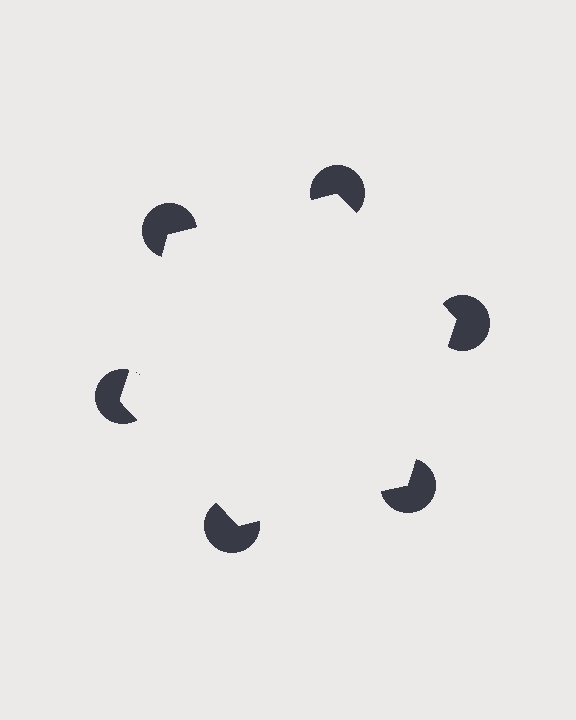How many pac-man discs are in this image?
There are 6 — one at each vertex of the illusory hexagon.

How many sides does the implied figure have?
6 sides.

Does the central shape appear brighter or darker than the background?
It typically appears slightly brighter than the background, even though no actual brightness change is drawn.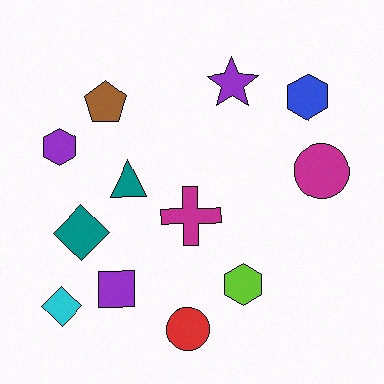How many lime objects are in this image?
There is 1 lime object.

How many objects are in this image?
There are 12 objects.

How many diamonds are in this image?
There are 2 diamonds.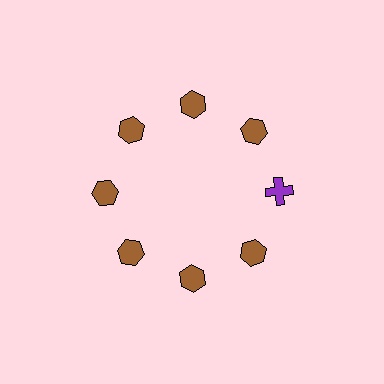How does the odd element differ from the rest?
It differs in both color (purple instead of brown) and shape (cross instead of hexagon).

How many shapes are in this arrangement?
There are 8 shapes arranged in a ring pattern.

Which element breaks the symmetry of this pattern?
The purple cross at roughly the 3 o'clock position breaks the symmetry. All other shapes are brown hexagons.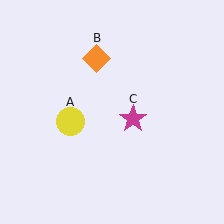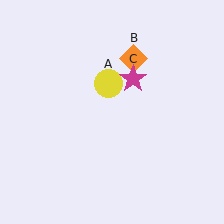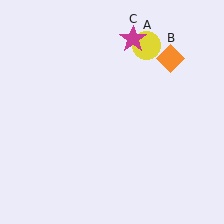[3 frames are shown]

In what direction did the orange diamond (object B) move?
The orange diamond (object B) moved right.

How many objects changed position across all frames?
3 objects changed position: yellow circle (object A), orange diamond (object B), magenta star (object C).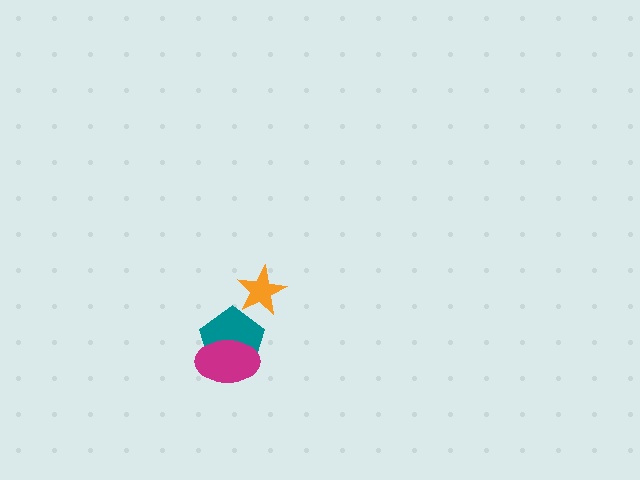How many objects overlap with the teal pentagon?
1 object overlaps with the teal pentagon.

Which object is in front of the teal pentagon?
The magenta ellipse is in front of the teal pentagon.